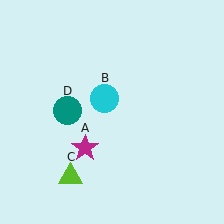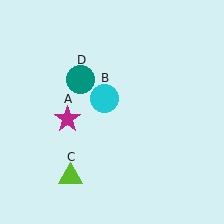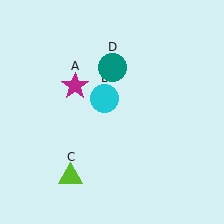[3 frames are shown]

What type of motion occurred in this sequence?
The magenta star (object A), teal circle (object D) rotated clockwise around the center of the scene.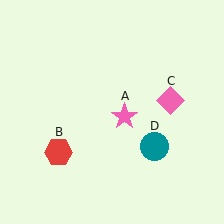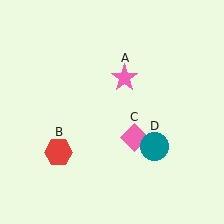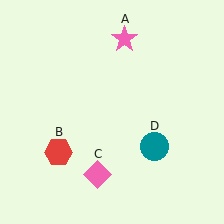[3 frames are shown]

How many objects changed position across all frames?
2 objects changed position: pink star (object A), pink diamond (object C).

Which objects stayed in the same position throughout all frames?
Red hexagon (object B) and teal circle (object D) remained stationary.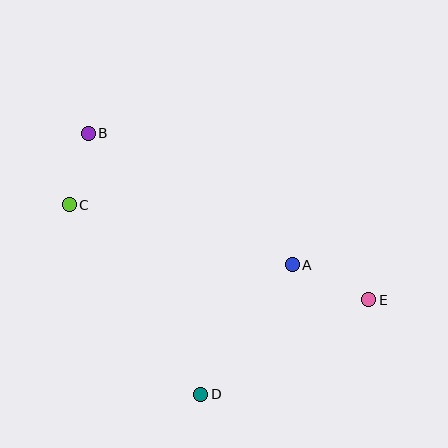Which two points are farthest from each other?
Points B and E are farthest from each other.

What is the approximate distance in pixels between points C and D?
The distance between C and D is approximately 231 pixels.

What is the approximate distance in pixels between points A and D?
The distance between A and D is approximately 159 pixels.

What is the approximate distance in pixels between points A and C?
The distance between A and C is approximately 231 pixels.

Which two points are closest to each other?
Points B and C are closest to each other.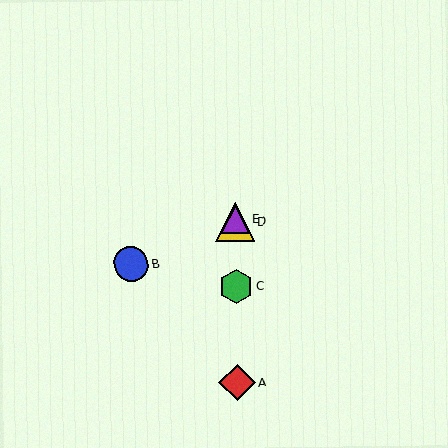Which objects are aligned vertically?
Objects A, C, D, E are aligned vertically.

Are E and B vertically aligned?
No, E is at x≈235 and B is at x≈131.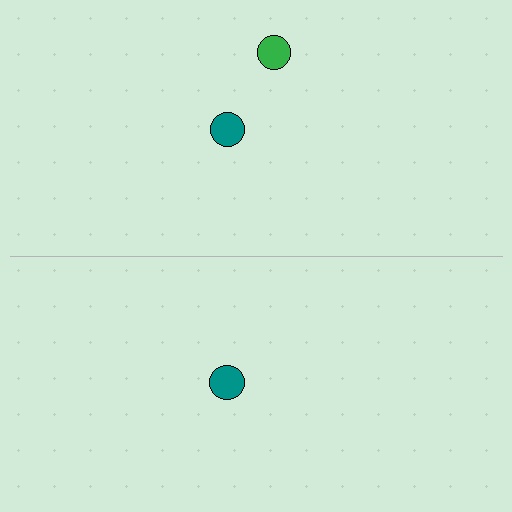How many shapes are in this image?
There are 3 shapes in this image.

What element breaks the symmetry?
A green circle is missing from the bottom side.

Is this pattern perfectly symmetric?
No, the pattern is not perfectly symmetric. A green circle is missing from the bottom side.